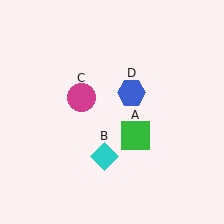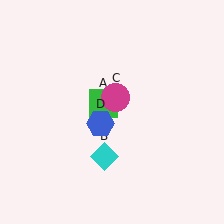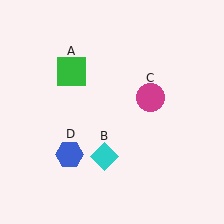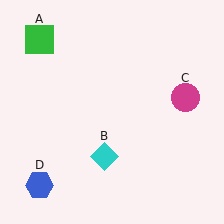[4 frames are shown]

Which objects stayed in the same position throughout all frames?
Cyan diamond (object B) remained stationary.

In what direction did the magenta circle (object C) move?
The magenta circle (object C) moved right.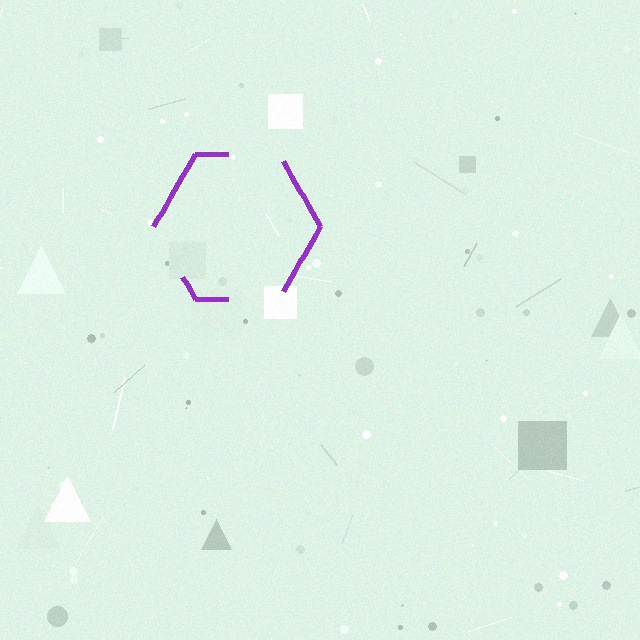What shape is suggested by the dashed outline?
The dashed outline suggests a hexagon.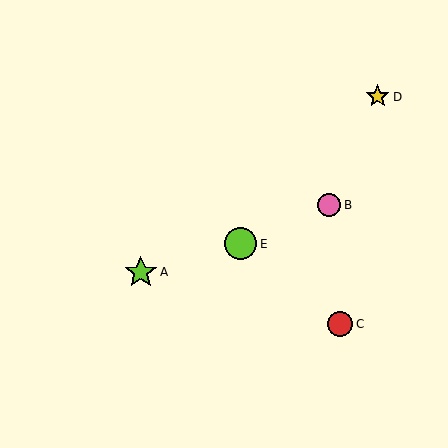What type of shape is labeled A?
Shape A is a lime star.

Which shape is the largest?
The lime star (labeled A) is the largest.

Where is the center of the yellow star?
The center of the yellow star is at (378, 97).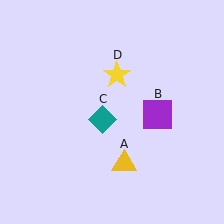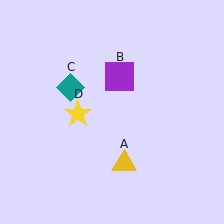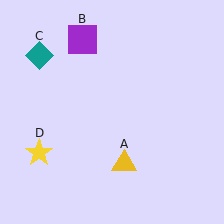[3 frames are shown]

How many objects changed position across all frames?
3 objects changed position: purple square (object B), teal diamond (object C), yellow star (object D).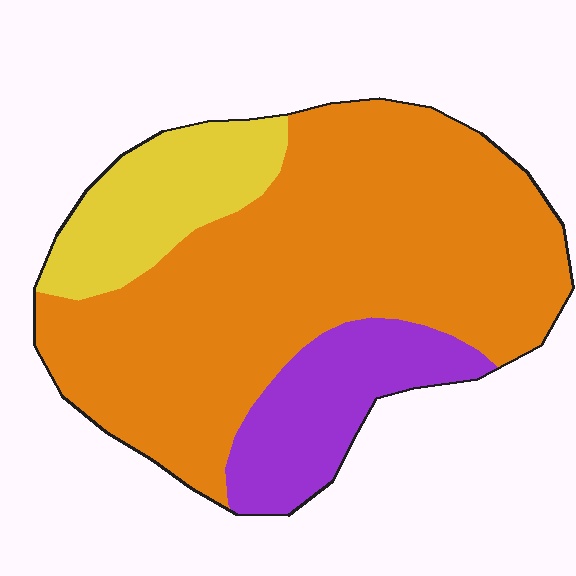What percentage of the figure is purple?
Purple covers roughly 15% of the figure.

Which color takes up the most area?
Orange, at roughly 70%.